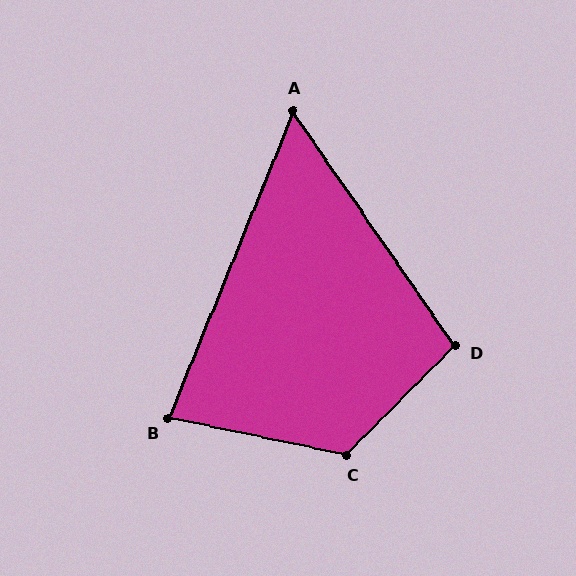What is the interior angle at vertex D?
Approximately 100 degrees (obtuse).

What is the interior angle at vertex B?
Approximately 80 degrees (acute).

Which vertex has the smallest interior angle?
A, at approximately 57 degrees.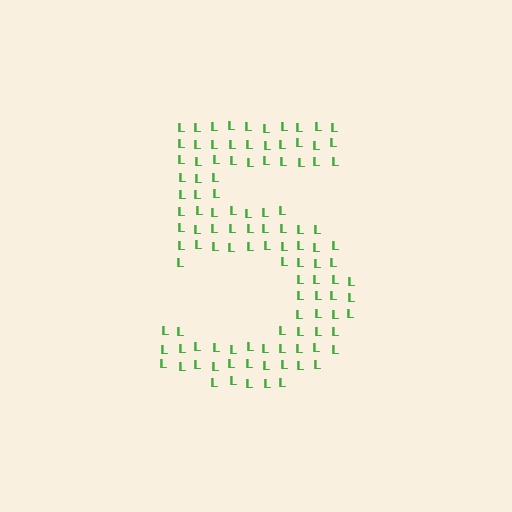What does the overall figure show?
The overall figure shows the digit 5.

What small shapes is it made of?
It is made of small letter L's.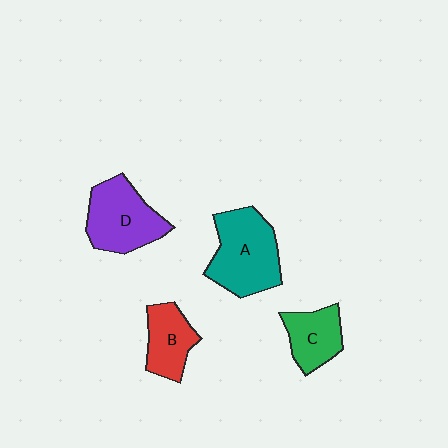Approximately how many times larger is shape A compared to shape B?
Approximately 1.7 times.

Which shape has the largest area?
Shape A (teal).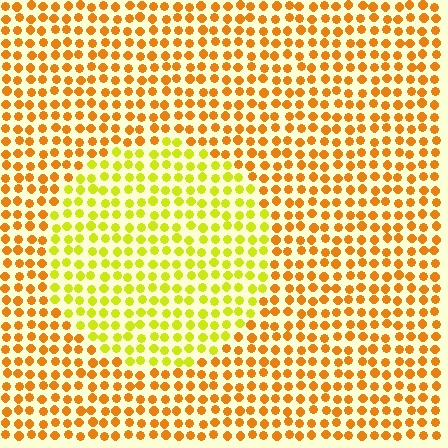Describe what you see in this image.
The image is filled with small orange elements in a uniform arrangement. A circle-shaped region is visible where the elements are tinted to a slightly different hue, forming a subtle color boundary.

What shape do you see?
I see a circle.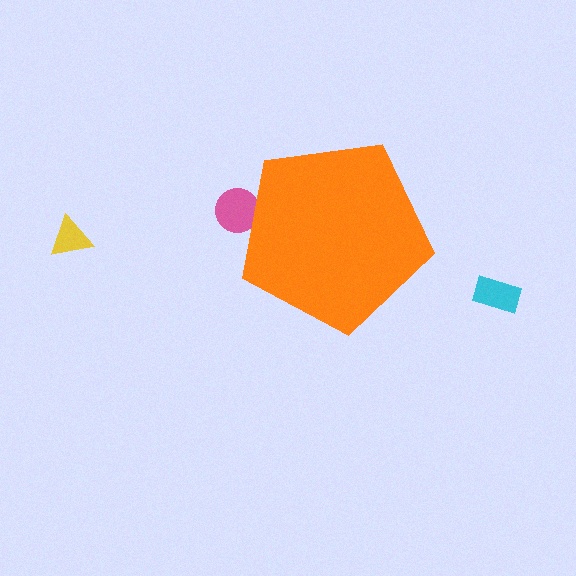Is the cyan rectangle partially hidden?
No, the cyan rectangle is fully visible.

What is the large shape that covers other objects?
An orange pentagon.